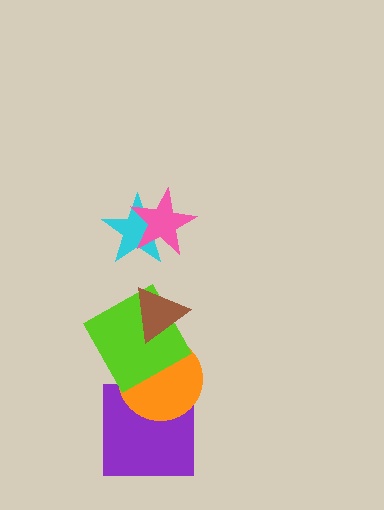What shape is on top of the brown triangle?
The cyan star is on top of the brown triangle.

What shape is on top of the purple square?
The orange circle is on top of the purple square.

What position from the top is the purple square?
The purple square is 6th from the top.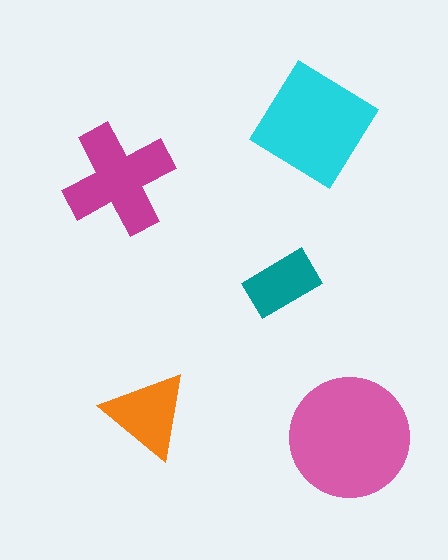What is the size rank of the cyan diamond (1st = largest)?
2nd.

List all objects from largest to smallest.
The pink circle, the cyan diamond, the magenta cross, the orange triangle, the teal rectangle.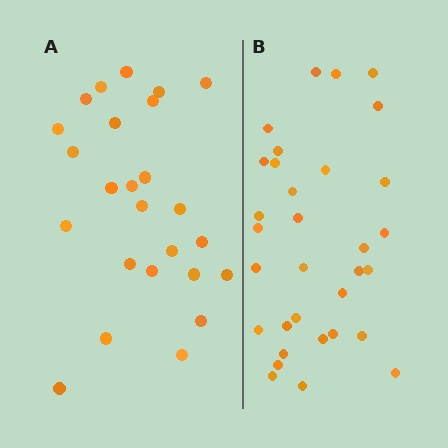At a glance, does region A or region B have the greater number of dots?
Region B (the right region) has more dots.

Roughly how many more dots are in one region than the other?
Region B has roughly 8 or so more dots than region A.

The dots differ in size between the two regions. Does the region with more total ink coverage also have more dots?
No. Region A has more total ink coverage because its dots are larger, but region B actually contains more individual dots. Total area can be misleading — the number of items is what matters here.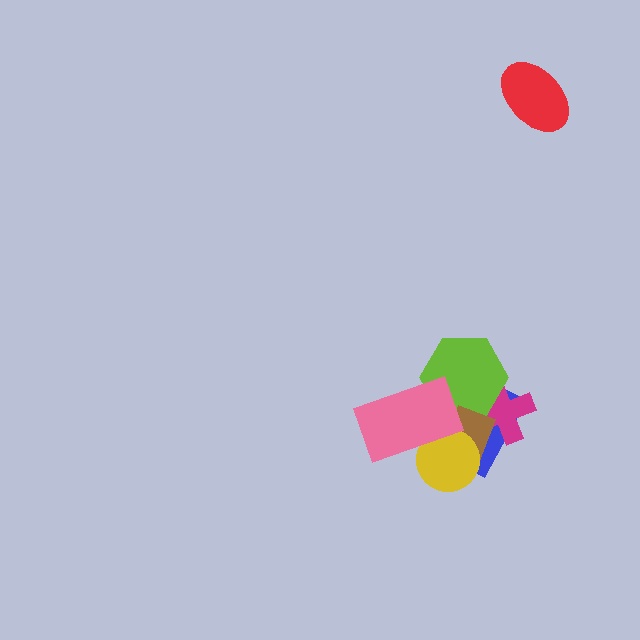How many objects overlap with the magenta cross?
3 objects overlap with the magenta cross.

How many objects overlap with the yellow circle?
3 objects overlap with the yellow circle.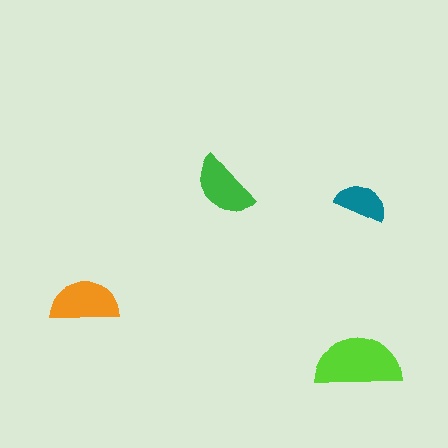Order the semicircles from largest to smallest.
the lime one, the orange one, the green one, the teal one.